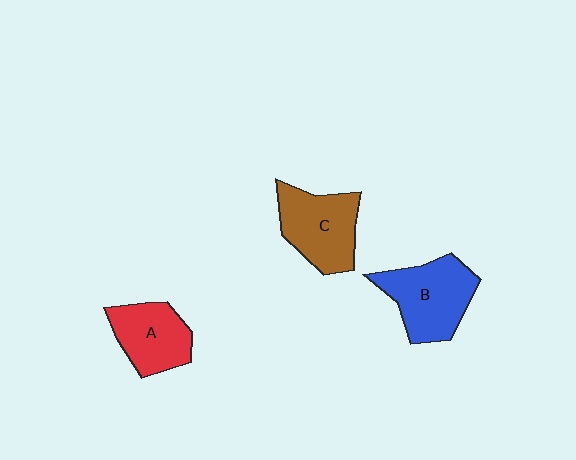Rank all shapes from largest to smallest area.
From largest to smallest: B (blue), C (brown), A (red).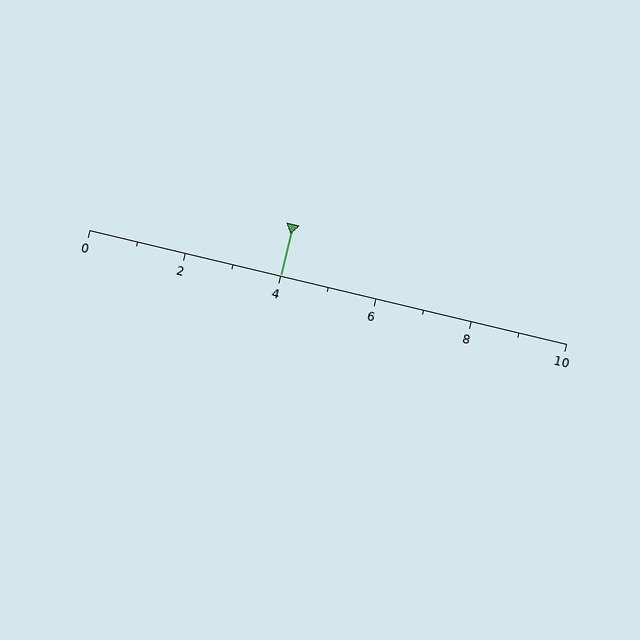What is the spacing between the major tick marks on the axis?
The major ticks are spaced 2 apart.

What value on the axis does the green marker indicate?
The marker indicates approximately 4.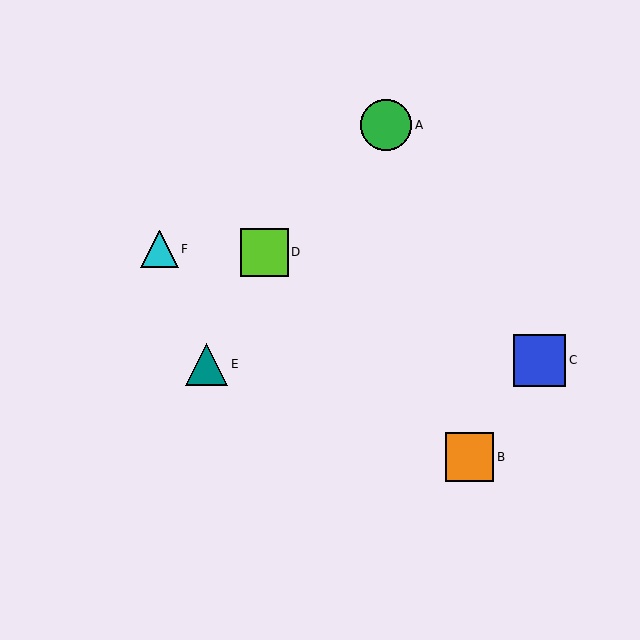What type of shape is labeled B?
Shape B is an orange square.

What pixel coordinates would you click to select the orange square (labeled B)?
Click at (469, 457) to select the orange square B.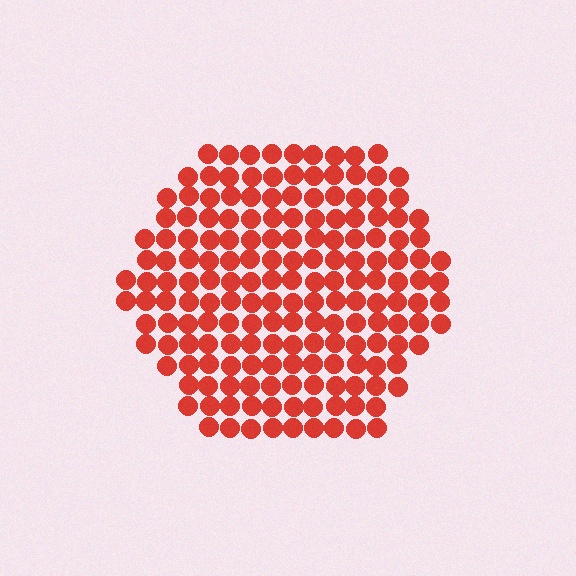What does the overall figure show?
The overall figure shows a hexagon.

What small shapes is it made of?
It is made of small circles.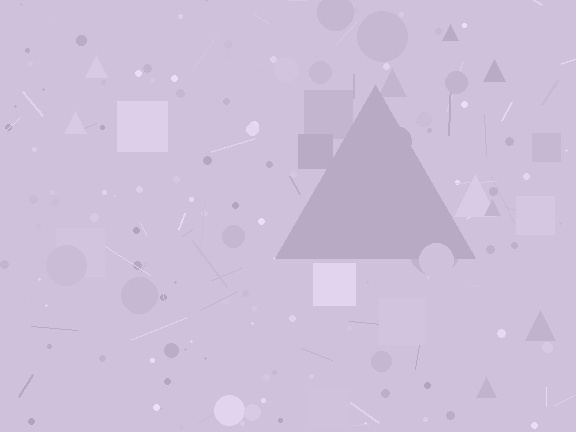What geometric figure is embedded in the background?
A triangle is embedded in the background.